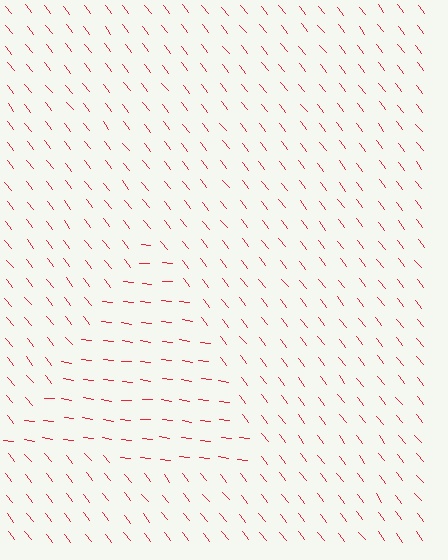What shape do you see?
I see a triangle.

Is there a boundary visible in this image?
Yes, there is a texture boundary formed by a change in line orientation.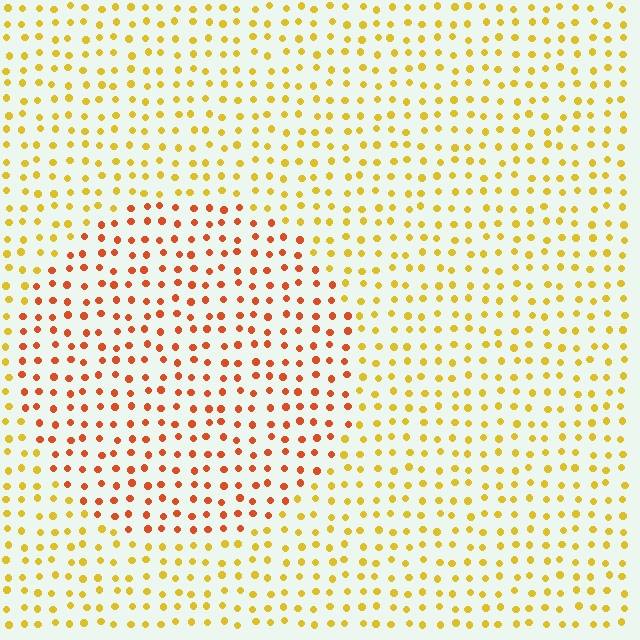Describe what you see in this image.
The image is filled with small yellow elements in a uniform arrangement. A circle-shaped region is visible where the elements are tinted to a slightly different hue, forming a subtle color boundary.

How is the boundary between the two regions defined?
The boundary is defined purely by a slight shift in hue (about 38 degrees). Spacing, size, and orientation are identical on both sides.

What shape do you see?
I see a circle.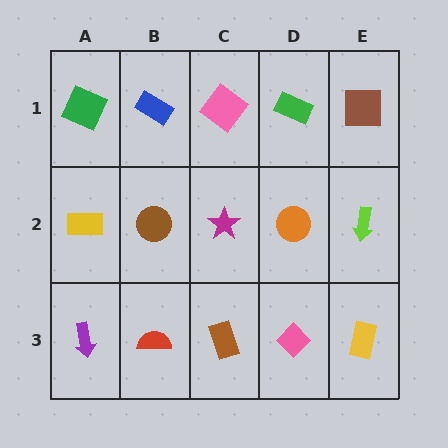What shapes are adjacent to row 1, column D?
An orange circle (row 2, column D), a pink diamond (row 1, column C), a brown square (row 1, column E).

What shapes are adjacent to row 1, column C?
A magenta star (row 2, column C), a blue rectangle (row 1, column B), a green rectangle (row 1, column D).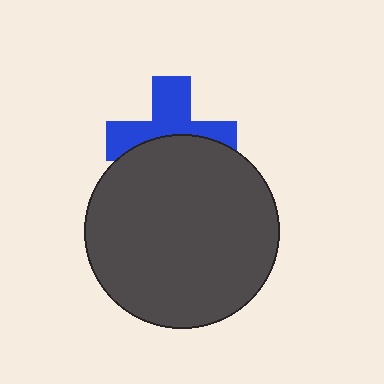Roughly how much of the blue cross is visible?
About half of it is visible (roughly 52%).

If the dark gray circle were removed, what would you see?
You would see the complete blue cross.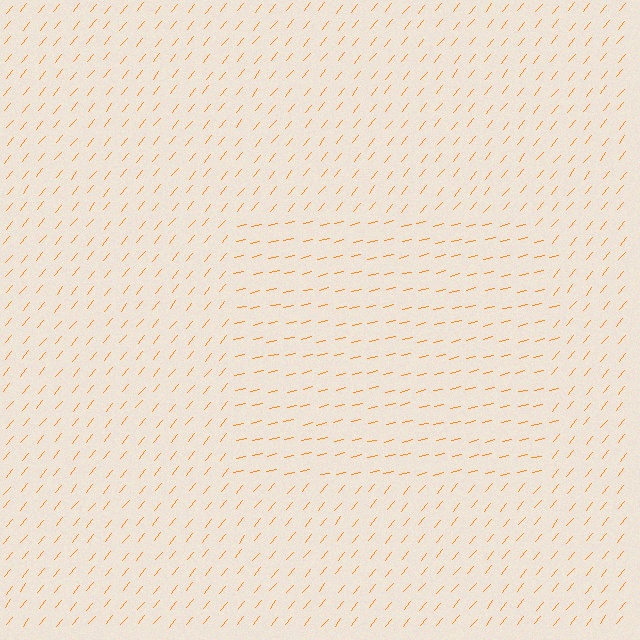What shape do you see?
I see a rectangle.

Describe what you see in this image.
The image is filled with small orange line segments. A rectangle region in the image has lines oriented differently from the surrounding lines, creating a visible texture boundary.